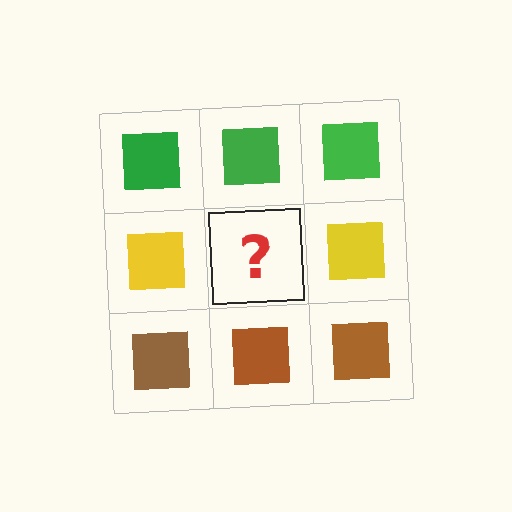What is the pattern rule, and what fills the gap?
The rule is that each row has a consistent color. The gap should be filled with a yellow square.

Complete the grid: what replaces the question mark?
The question mark should be replaced with a yellow square.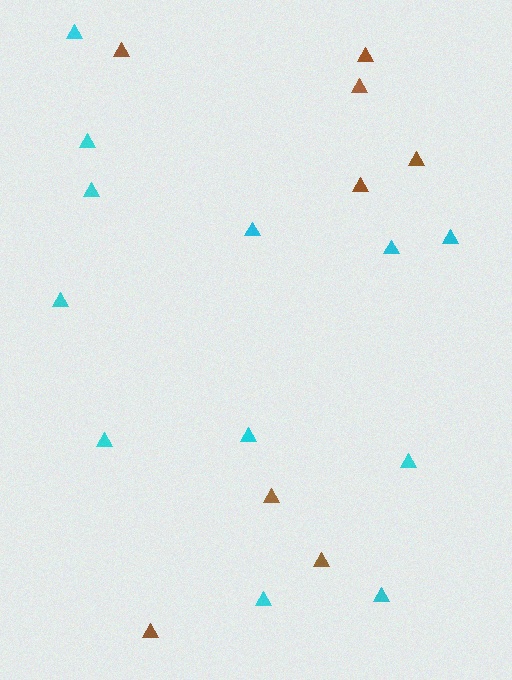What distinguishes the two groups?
There are 2 groups: one group of cyan triangles (12) and one group of brown triangles (8).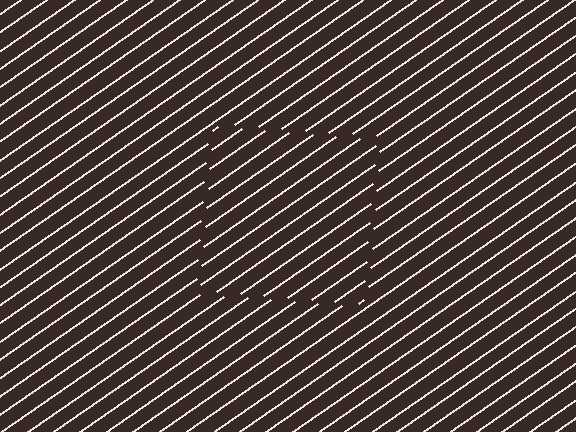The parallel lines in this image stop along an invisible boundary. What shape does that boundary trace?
An illusory square. The interior of the shape contains the same grating, shifted by half a period — the contour is defined by the phase discontinuity where line-ends from the inner and outer gratings abut.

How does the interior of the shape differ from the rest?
The interior of the shape contains the same grating, shifted by half a period — the contour is defined by the phase discontinuity where line-ends from the inner and outer gratings abut.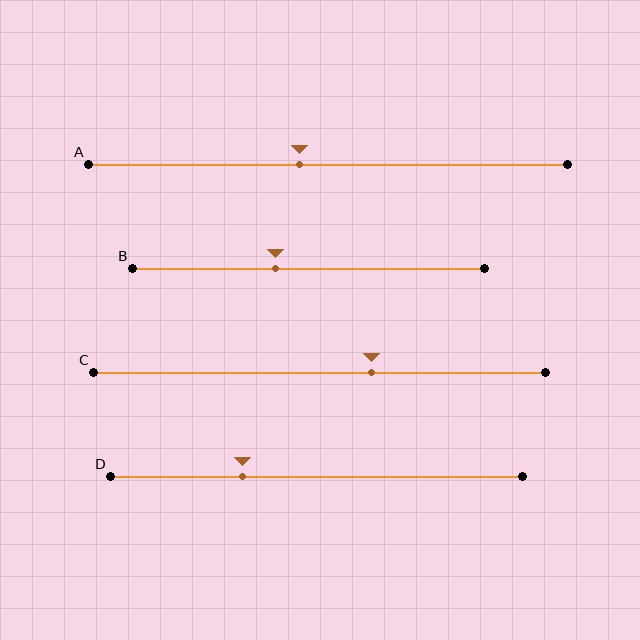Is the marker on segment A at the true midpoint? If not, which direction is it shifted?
No, the marker on segment A is shifted to the left by about 6% of the segment length.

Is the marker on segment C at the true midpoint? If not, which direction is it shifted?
No, the marker on segment C is shifted to the right by about 12% of the segment length.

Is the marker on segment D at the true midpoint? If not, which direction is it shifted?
No, the marker on segment D is shifted to the left by about 18% of the segment length.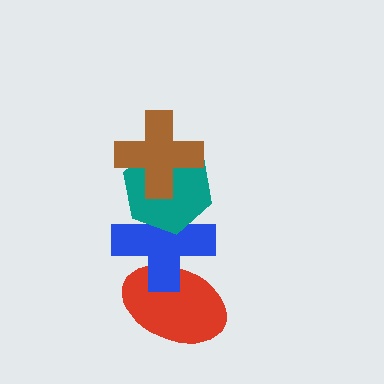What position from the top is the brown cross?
The brown cross is 1st from the top.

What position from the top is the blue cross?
The blue cross is 3rd from the top.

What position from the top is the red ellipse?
The red ellipse is 4th from the top.